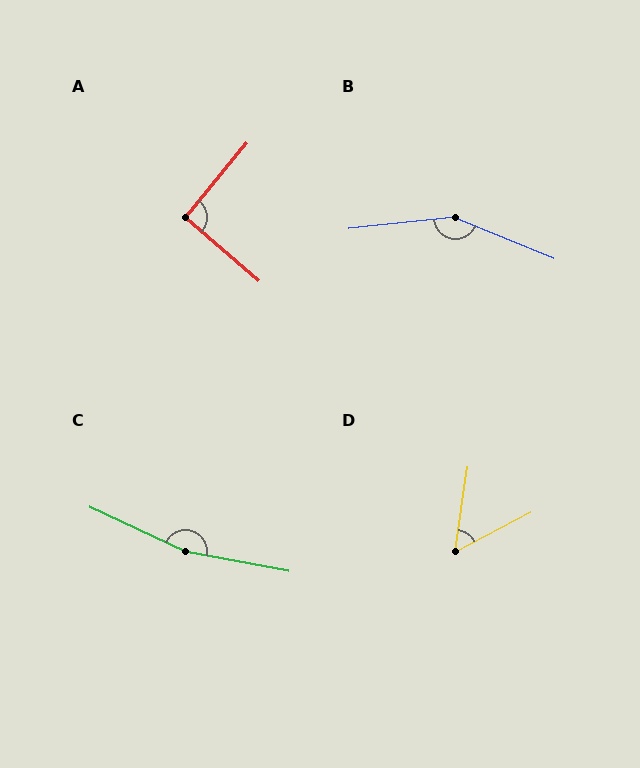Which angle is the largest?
C, at approximately 166 degrees.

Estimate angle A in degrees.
Approximately 92 degrees.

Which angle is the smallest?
D, at approximately 54 degrees.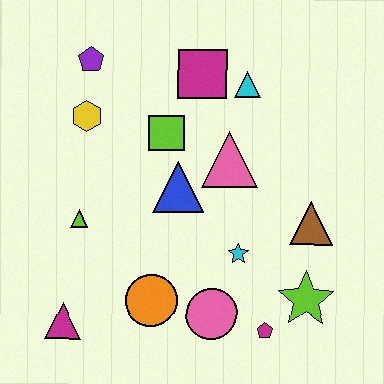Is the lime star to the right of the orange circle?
Yes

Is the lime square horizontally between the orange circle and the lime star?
Yes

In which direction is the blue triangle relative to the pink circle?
The blue triangle is above the pink circle.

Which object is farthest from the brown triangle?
The purple pentagon is farthest from the brown triangle.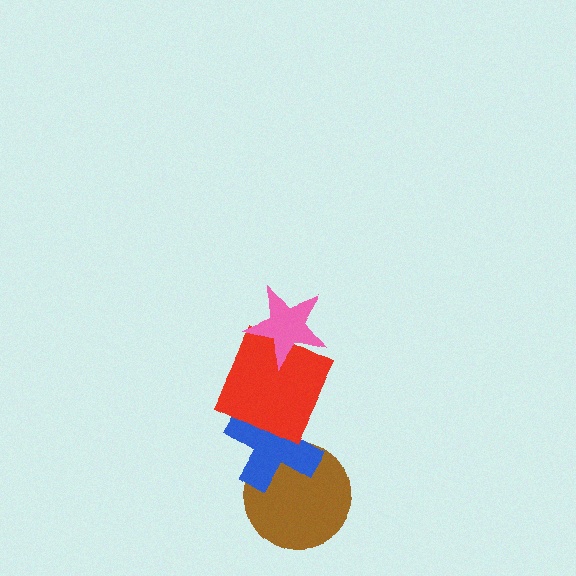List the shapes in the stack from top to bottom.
From top to bottom: the pink star, the red square, the blue cross, the brown circle.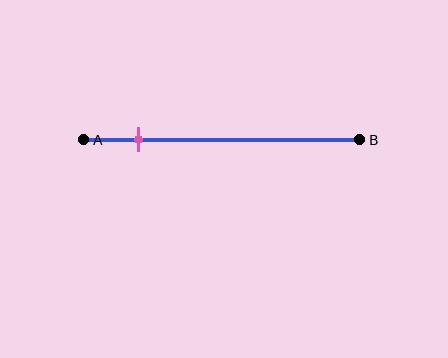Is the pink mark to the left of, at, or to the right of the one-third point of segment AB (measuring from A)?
The pink mark is to the left of the one-third point of segment AB.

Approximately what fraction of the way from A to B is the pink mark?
The pink mark is approximately 20% of the way from A to B.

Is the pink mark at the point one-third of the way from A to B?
No, the mark is at about 20% from A, not at the 33% one-third point.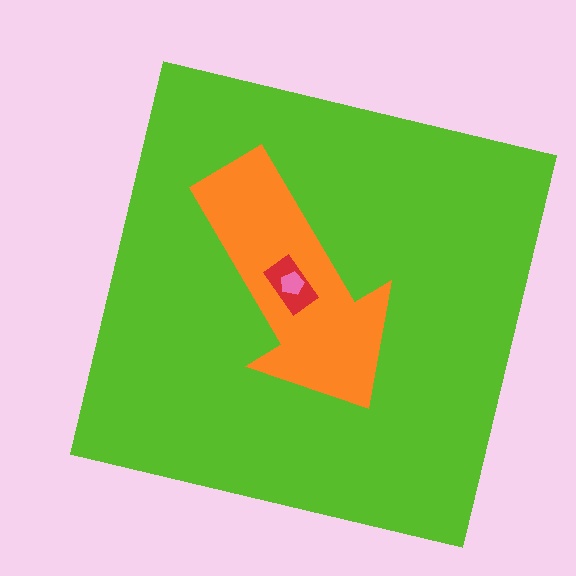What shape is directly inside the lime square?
The orange arrow.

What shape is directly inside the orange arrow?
The red rectangle.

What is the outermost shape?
The lime square.